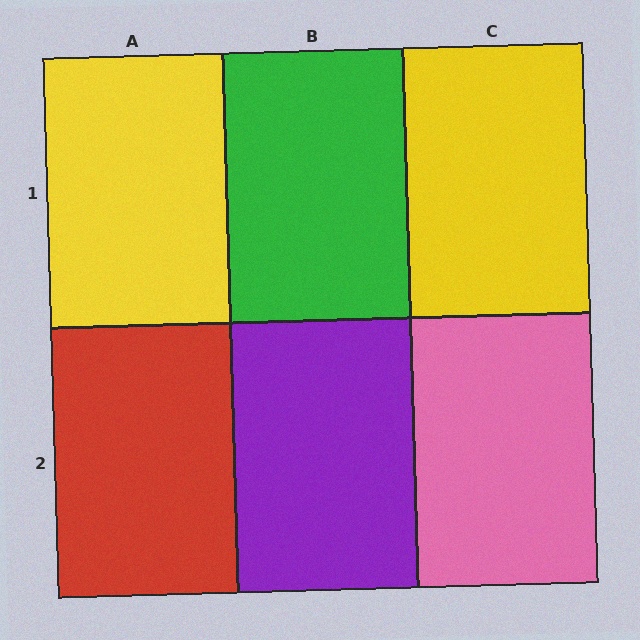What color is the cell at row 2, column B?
Purple.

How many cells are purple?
1 cell is purple.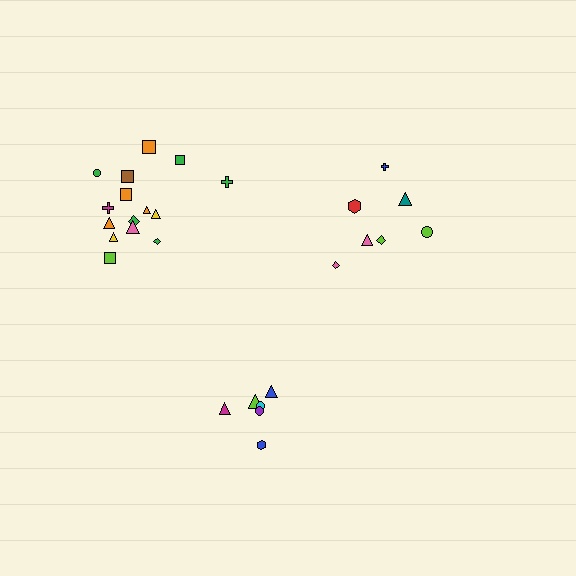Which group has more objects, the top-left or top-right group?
The top-left group.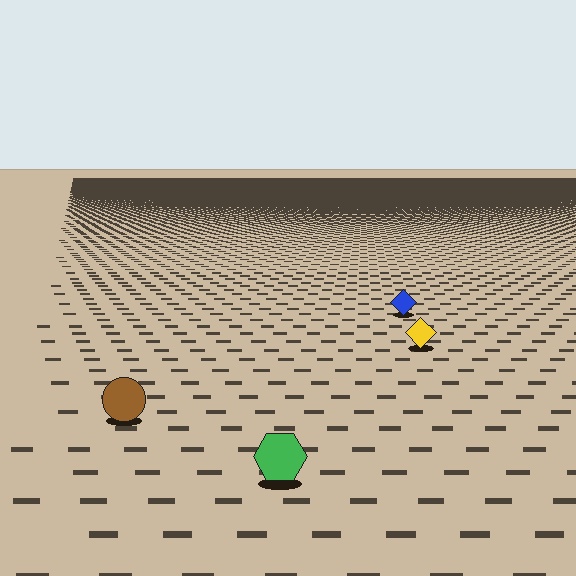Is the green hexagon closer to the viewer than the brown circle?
Yes. The green hexagon is closer — you can tell from the texture gradient: the ground texture is coarser near it.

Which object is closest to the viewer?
The green hexagon is closest. The texture marks near it are larger and more spread out.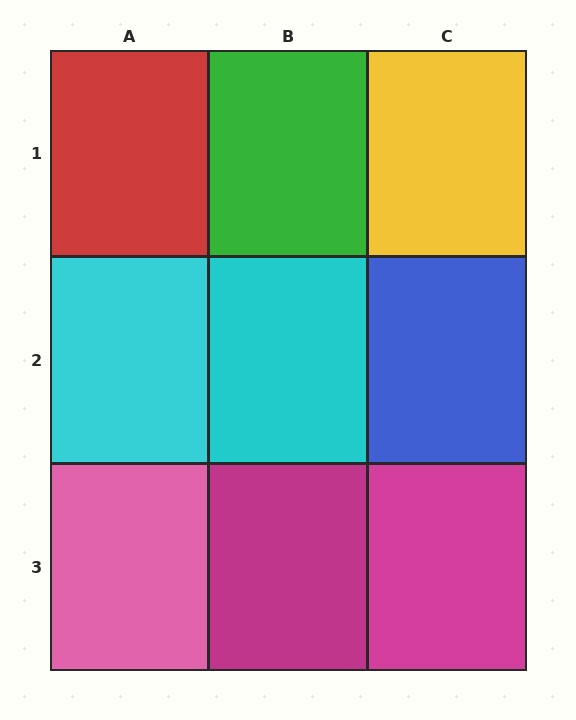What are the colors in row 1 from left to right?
Red, green, yellow.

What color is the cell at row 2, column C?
Blue.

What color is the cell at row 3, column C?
Magenta.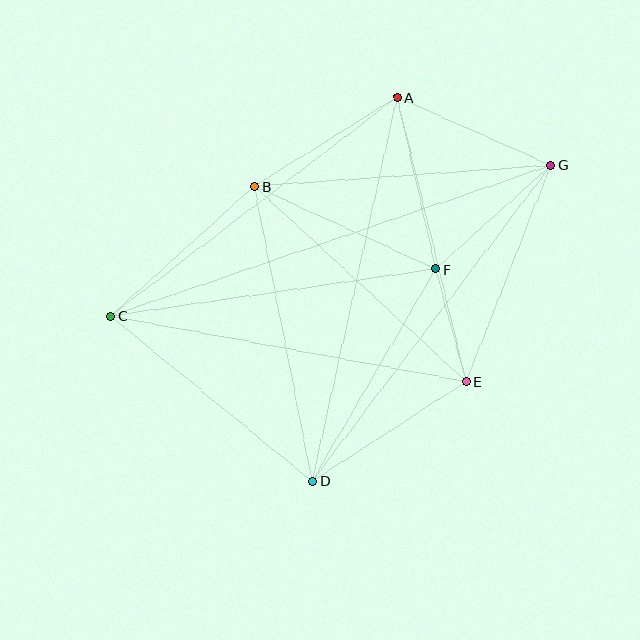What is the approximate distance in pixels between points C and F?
The distance between C and F is approximately 328 pixels.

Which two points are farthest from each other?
Points C and G are farthest from each other.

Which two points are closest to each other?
Points E and F are closest to each other.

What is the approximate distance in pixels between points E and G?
The distance between E and G is approximately 233 pixels.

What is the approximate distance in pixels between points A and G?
The distance between A and G is approximately 169 pixels.